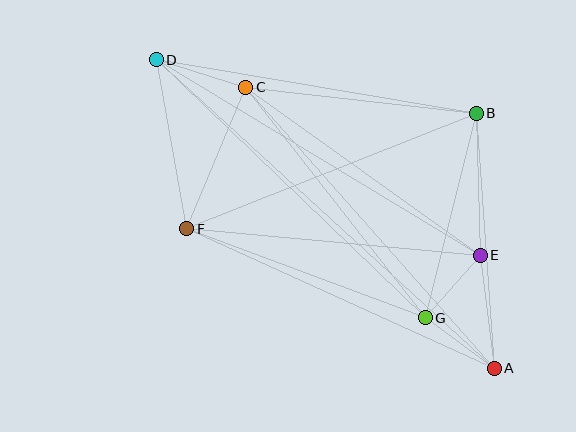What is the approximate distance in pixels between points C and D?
The distance between C and D is approximately 93 pixels.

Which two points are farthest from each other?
Points A and D are farthest from each other.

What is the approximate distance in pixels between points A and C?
The distance between A and C is approximately 375 pixels.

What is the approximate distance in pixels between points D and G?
The distance between D and G is approximately 373 pixels.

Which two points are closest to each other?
Points E and G are closest to each other.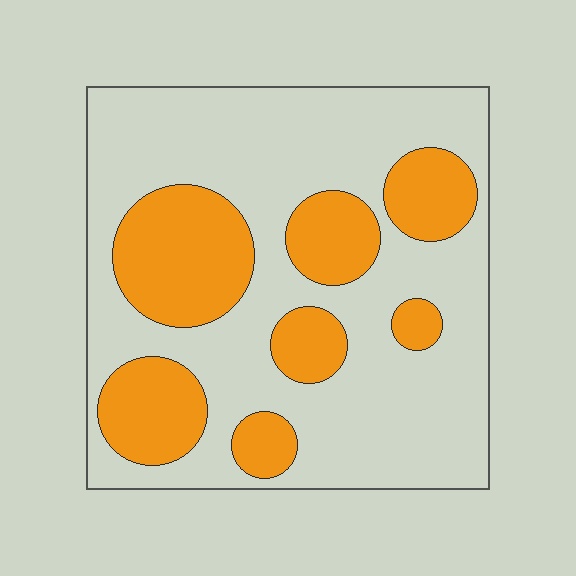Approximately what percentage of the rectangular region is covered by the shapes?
Approximately 30%.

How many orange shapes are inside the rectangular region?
7.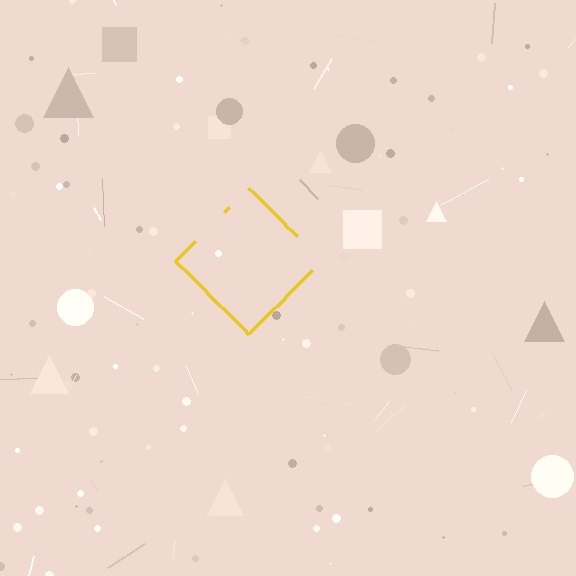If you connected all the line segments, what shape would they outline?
They would outline a diamond.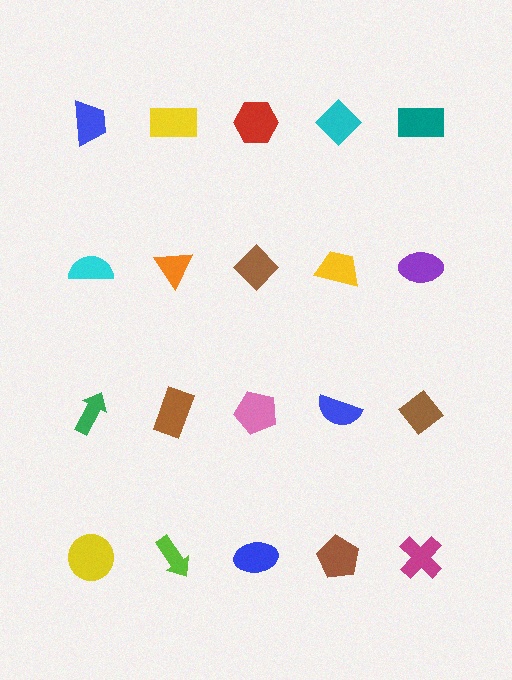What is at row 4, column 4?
A brown pentagon.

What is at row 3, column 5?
A brown diamond.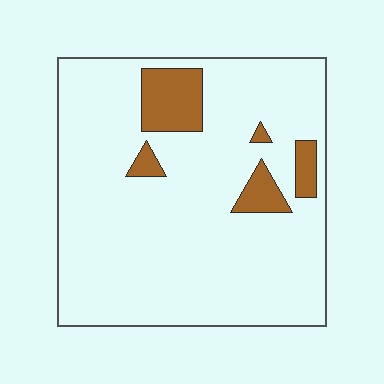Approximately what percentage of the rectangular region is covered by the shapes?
Approximately 10%.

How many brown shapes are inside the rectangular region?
5.